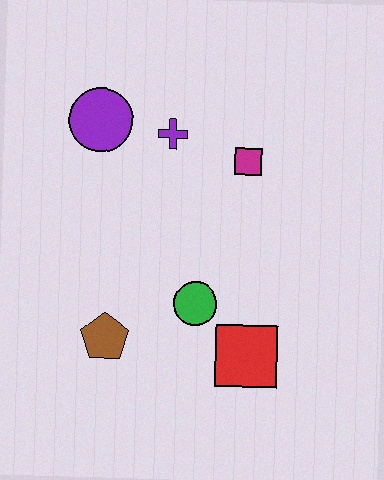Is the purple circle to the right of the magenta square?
No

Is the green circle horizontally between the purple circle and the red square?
Yes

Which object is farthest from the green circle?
The purple circle is farthest from the green circle.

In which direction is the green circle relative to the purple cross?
The green circle is below the purple cross.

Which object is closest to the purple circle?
The purple cross is closest to the purple circle.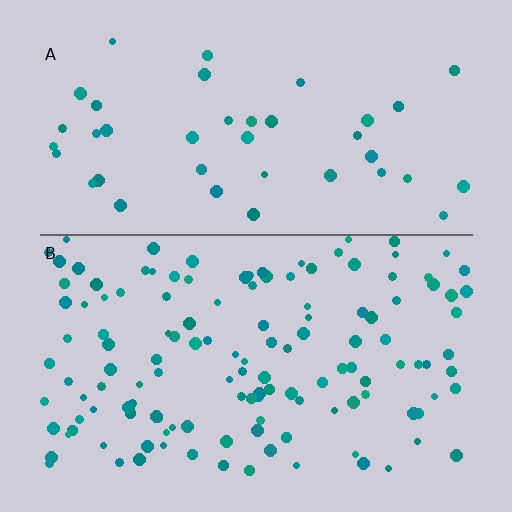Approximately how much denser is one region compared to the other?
Approximately 3.2× — region B over region A.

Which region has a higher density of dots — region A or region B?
B (the bottom).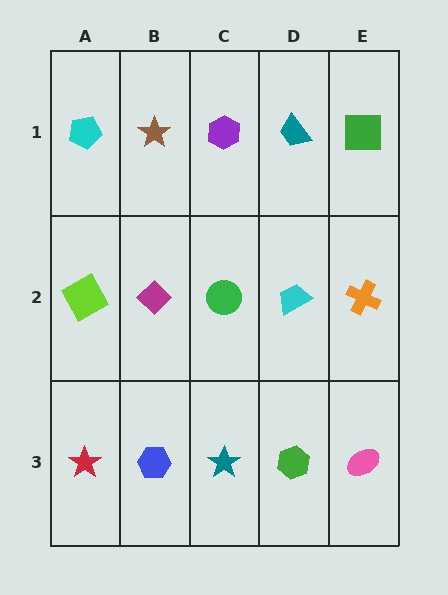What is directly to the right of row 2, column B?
A green circle.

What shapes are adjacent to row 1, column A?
A lime square (row 2, column A), a brown star (row 1, column B).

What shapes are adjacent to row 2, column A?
A cyan pentagon (row 1, column A), a red star (row 3, column A), a magenta diamond (row 2, column B).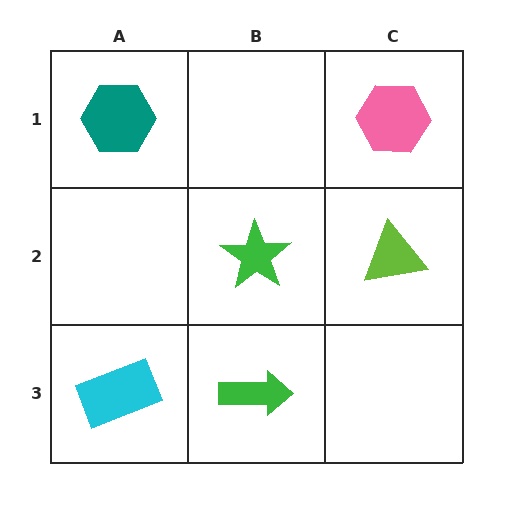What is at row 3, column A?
A cyan rectangle.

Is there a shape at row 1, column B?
No, that cell is empty.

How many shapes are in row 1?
2 shapes.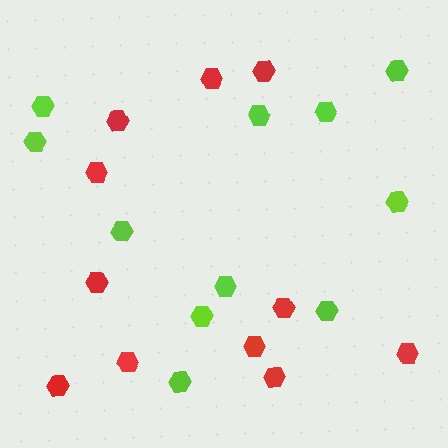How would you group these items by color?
There are 2 groups: one group of lime hexagons (11) and one group of red hexagons (11).